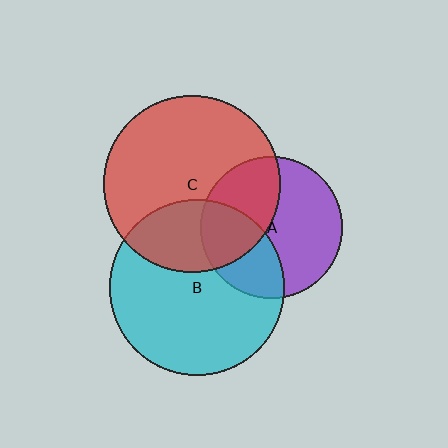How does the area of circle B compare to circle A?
Approximately 1.5 times.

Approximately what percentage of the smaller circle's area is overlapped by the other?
Approximately 40%.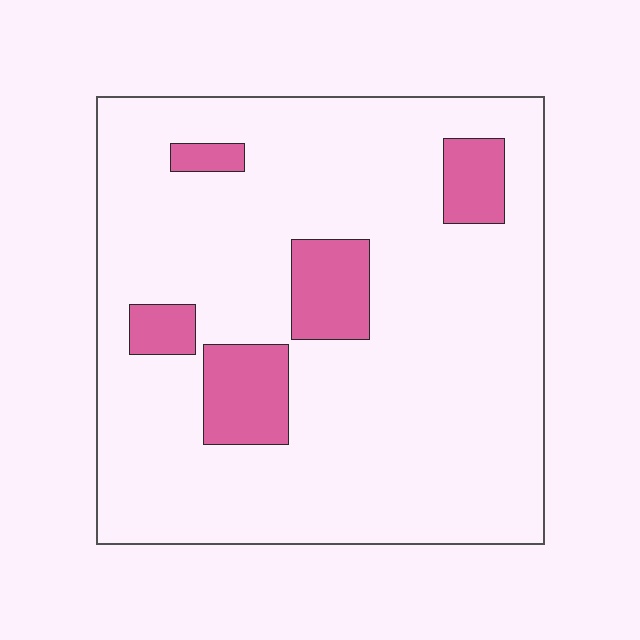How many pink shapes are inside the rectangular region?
5.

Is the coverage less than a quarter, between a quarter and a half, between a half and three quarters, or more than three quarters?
Less than a quarter.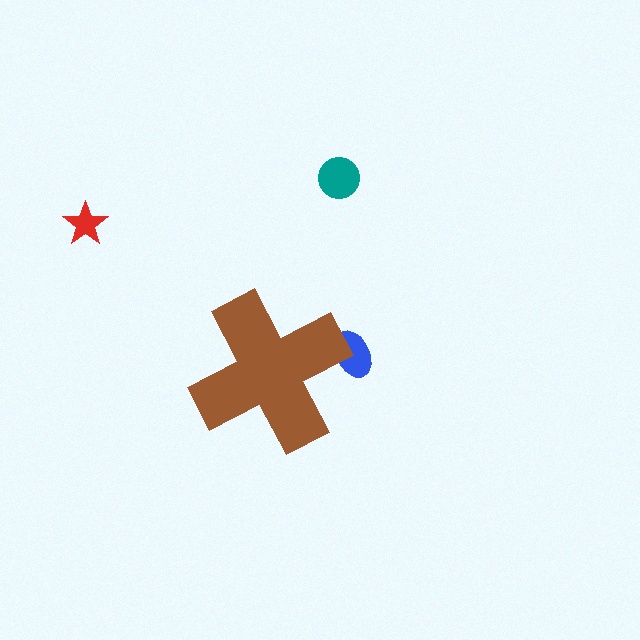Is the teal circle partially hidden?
No, the teal circle is fully visible.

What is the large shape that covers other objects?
A brown cross.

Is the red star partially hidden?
No, the red star is fully visible.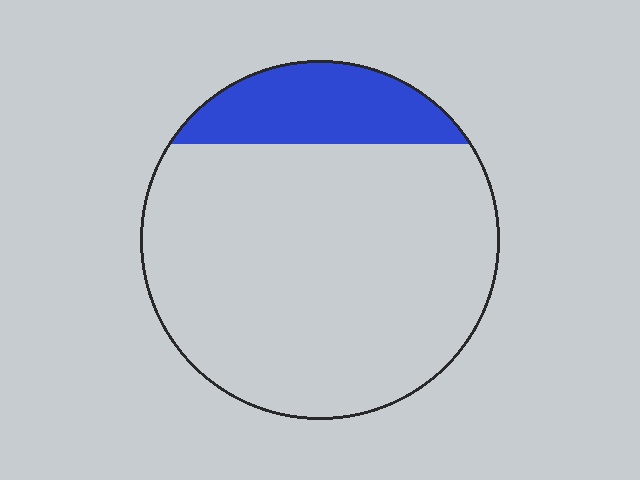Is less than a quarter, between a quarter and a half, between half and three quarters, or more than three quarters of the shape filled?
Less than a quarter.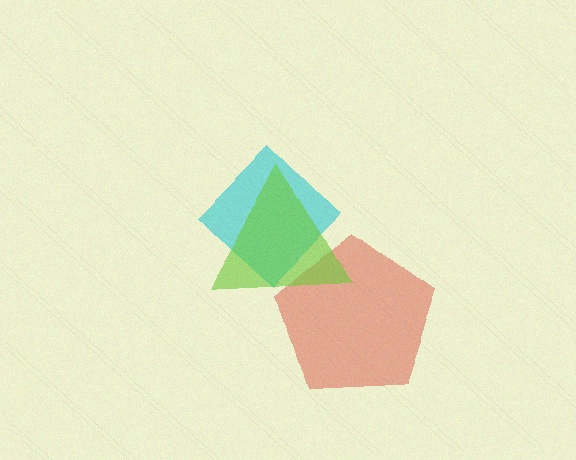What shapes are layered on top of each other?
The layered shapes are: a cyan diamond, a red pentagon, a lime triangle.